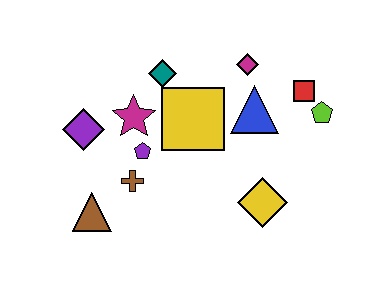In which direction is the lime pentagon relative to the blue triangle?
The lime pentagon is to the right of the blue triangle.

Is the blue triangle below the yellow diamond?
No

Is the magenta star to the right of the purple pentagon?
No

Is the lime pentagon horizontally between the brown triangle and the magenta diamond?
No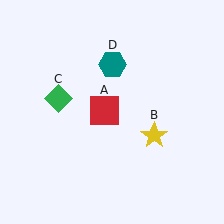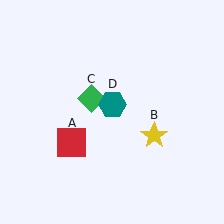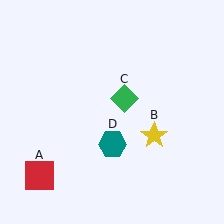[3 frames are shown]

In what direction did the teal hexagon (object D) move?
The teal hexagon (object D) moved down.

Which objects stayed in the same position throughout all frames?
Yellow star (object B) remained stationary.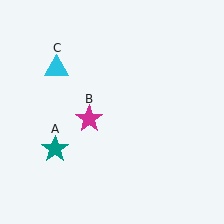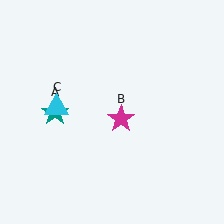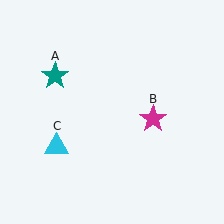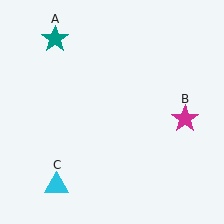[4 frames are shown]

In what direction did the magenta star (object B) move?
The magenta star (object B) moved right.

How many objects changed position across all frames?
3 objects changed position: teal star (object A), magenta star (object B), cyan triangle (object C).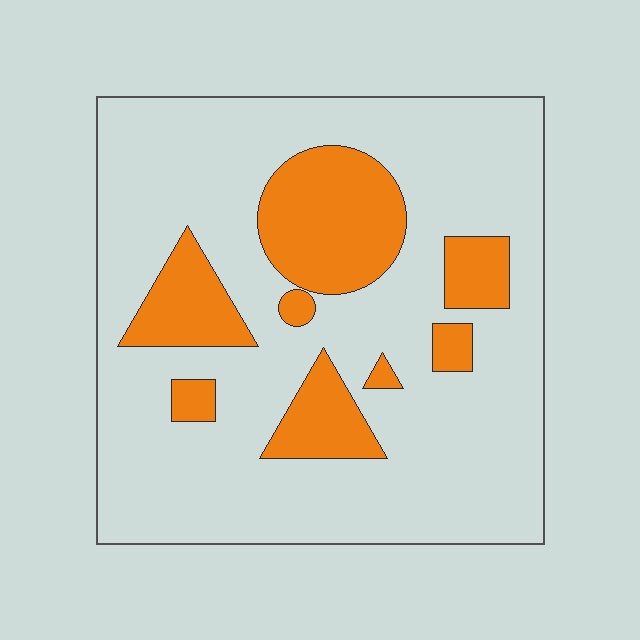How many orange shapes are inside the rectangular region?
8.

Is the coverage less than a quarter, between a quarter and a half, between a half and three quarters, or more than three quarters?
Less than a quarter.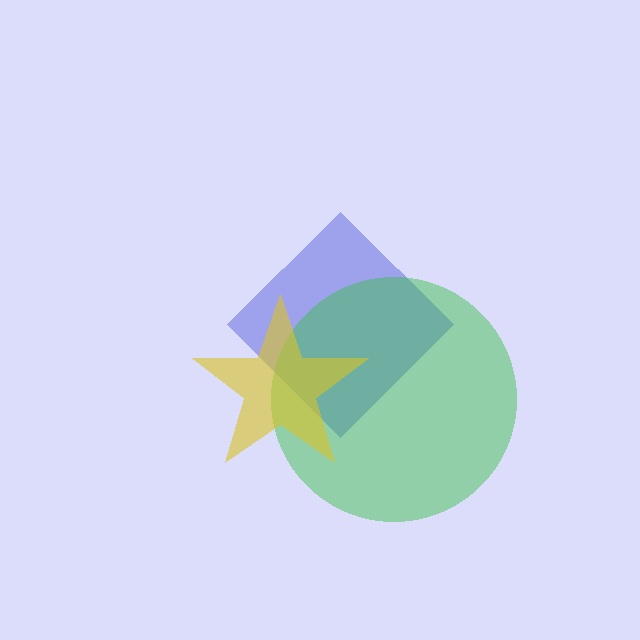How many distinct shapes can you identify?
There are 3 distinct shapes: a blue diamond, a green circle, a yellow star.